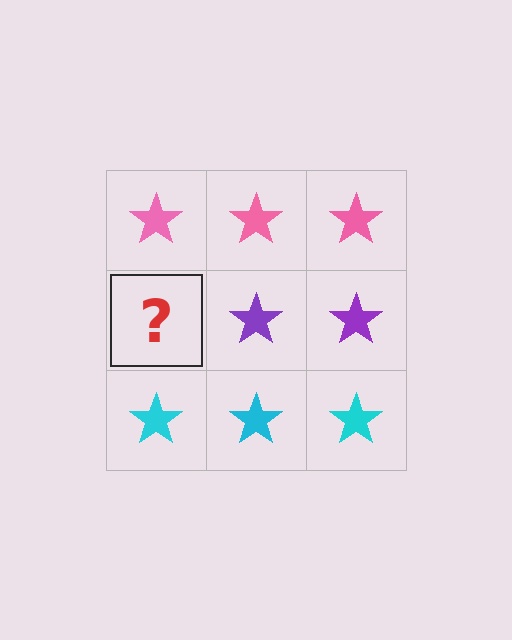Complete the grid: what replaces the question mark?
The question mark should be replaced with a purple star.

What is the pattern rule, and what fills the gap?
The rule is that each row has a consistent color. The gap should be filled with a purple star.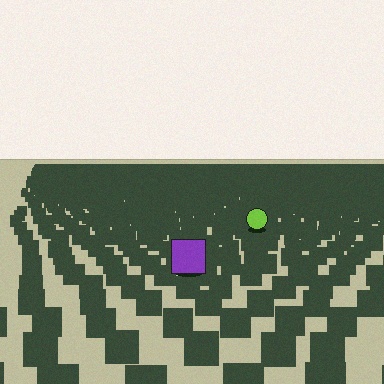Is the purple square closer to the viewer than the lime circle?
Yes. The purple square is closer — you can tell from the texture gradient: the ground texture is coarser near it.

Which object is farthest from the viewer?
The lime circle is farthest from the viewer. It appears smaller and the ground texture around it is denser.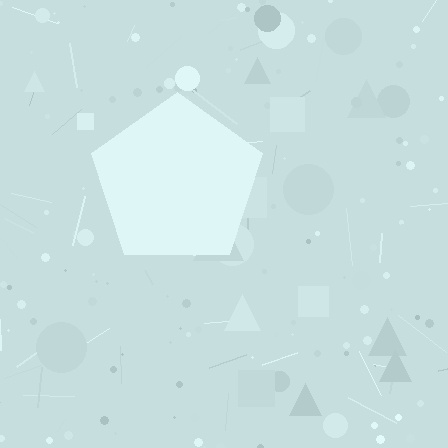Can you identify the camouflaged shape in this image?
The camouflaged shape is a pentagon.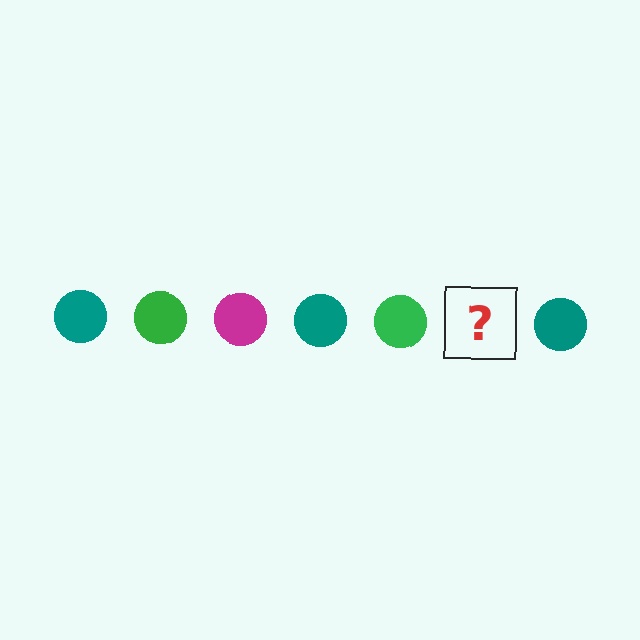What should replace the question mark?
The question mark should be replaced with a magenta circle.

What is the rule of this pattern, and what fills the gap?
The rule is that the pattern cycles through teal, green, magenta circles. The gap should be filled with a magenta circle.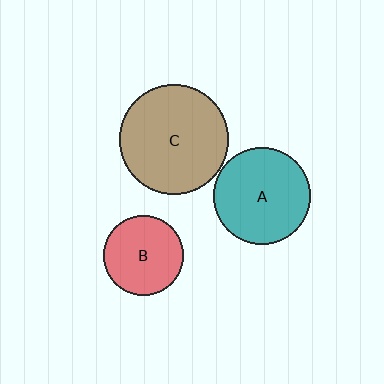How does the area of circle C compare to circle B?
Approximately 1.9 times.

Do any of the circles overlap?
No, none of the circles overlap.